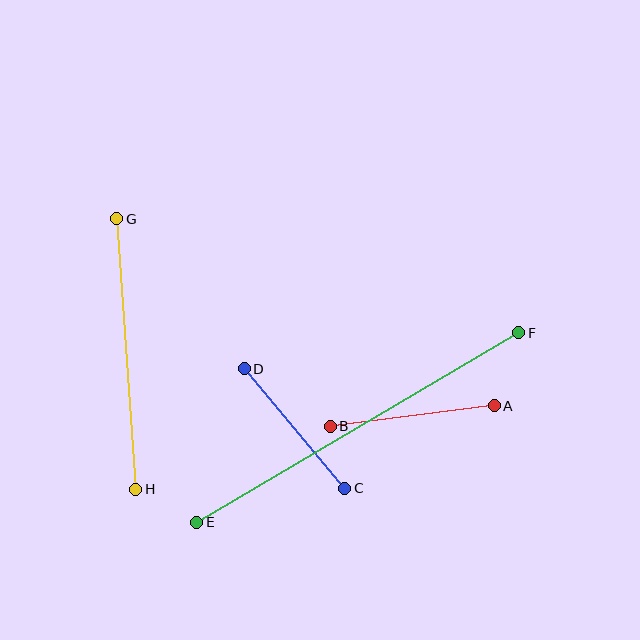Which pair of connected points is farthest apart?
Points E and F are farthest apart.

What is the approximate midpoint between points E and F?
The midpoint is at approximately (358, 427) pixels.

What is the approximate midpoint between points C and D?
The midpoint is at approximately (295, 429) pixels.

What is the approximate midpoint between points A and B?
The midpoint is at approximately (412, 416) pixels.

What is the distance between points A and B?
The distance is approximately 165 pixels.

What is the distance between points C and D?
The distance is approximately 156 pixels.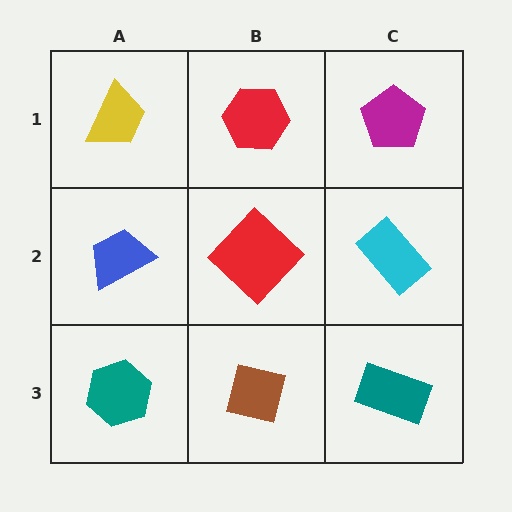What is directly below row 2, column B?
A brown square.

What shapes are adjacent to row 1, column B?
A red diamond (row 2, column B), a yellow trapezoid (row 1, column A), a magenta pentagon (row 1, column C).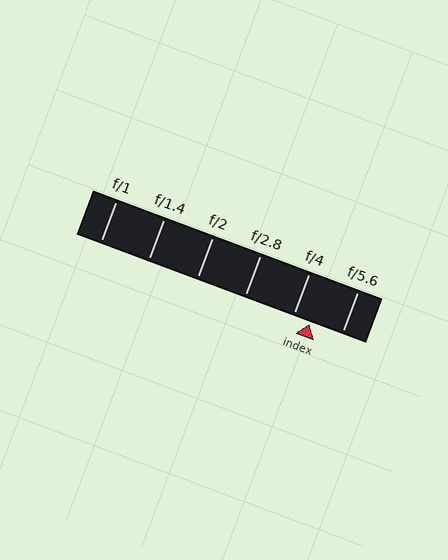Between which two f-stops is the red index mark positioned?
The index mark is between f/4 and f/5.6.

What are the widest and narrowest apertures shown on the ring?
The widest aperture shown is f/1 and the narrowest is f/5.6.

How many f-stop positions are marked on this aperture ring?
There are 6 f-stop positions marked.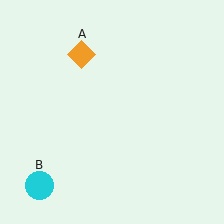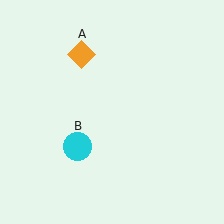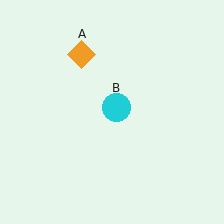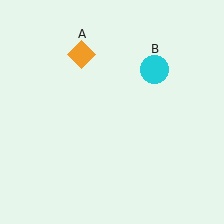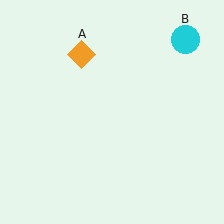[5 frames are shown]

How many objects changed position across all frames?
1 object changed position: cyan circle (object B).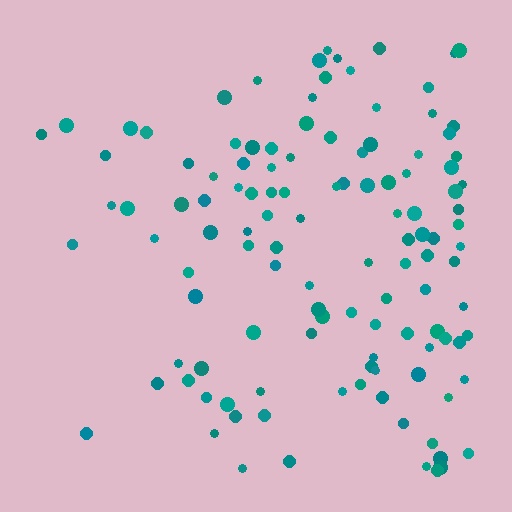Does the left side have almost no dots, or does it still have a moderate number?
Still a moderate number, just noticeably fewer than the right.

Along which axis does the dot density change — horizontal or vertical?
Horizontal.